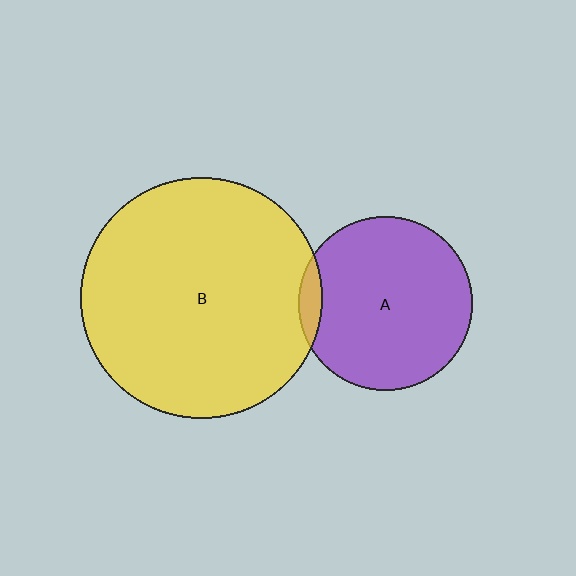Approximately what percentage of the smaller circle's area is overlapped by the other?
Approximately 5%.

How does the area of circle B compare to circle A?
Approximately 1.9 times.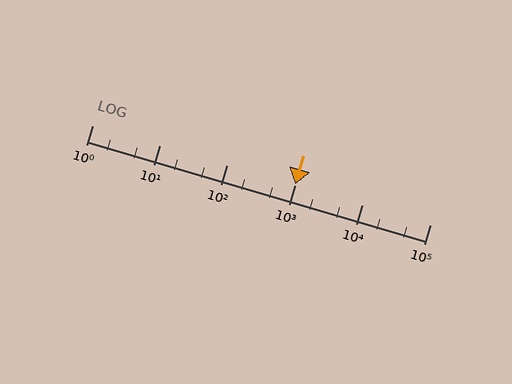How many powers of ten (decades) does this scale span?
The scale spans 5 decades, from 1 to 100000.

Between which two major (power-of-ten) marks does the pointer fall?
The pointer is between 1000 and 10000.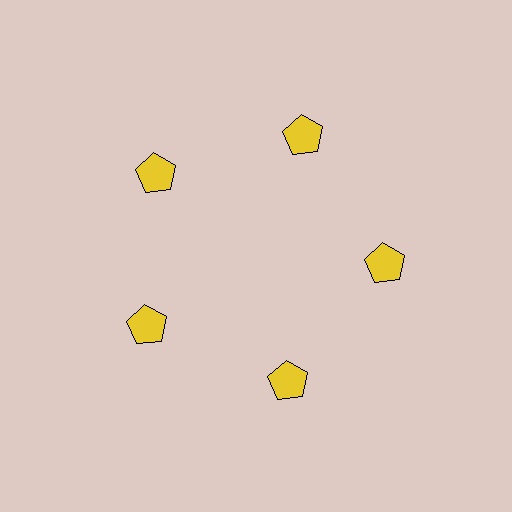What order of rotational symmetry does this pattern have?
This pattern has 5-fold rotational symmetry.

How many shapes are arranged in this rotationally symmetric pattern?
There are 5 shapes, arranged in 5 groups of 1.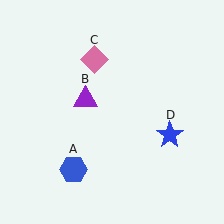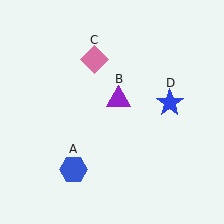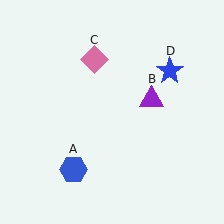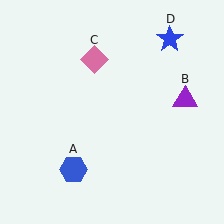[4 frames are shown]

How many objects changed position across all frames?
2 objects changed position: purple triangle (object B), blue star (object D).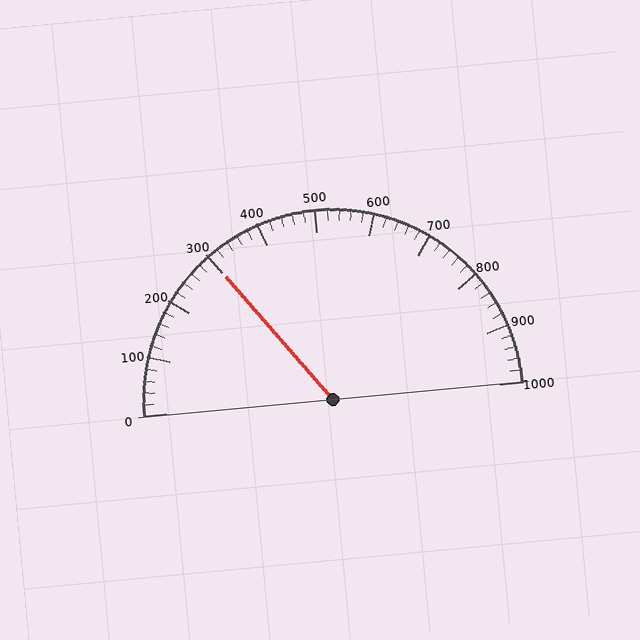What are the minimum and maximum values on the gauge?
The gauge ranges from 0 to 1000.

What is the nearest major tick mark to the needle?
The nearest major tick mark is 300.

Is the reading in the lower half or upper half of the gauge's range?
The reading is in the lower half of the range (0 to 1000).